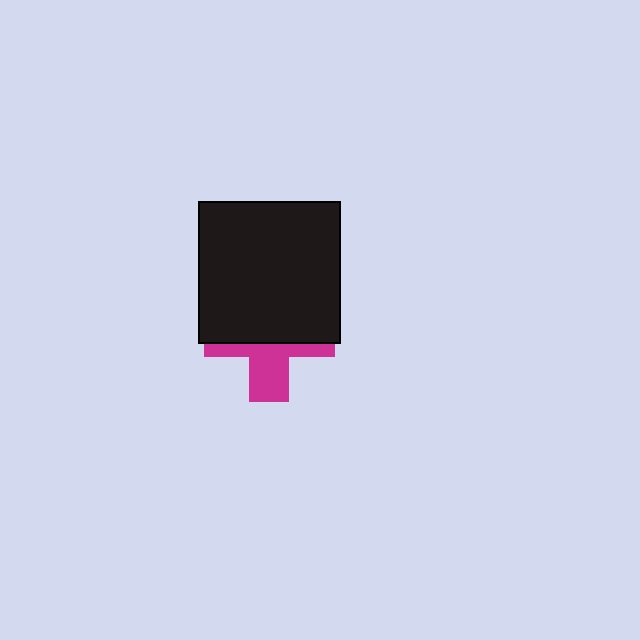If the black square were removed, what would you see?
You would see the complete magenta cross.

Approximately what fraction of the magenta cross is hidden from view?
Roughly 59% of the magenta cross is hidden behind the black square.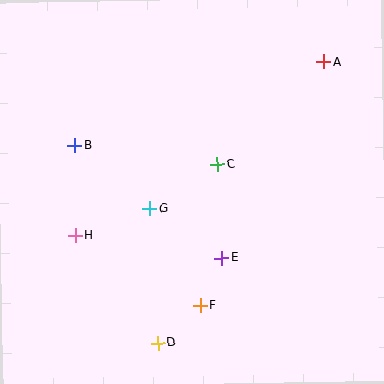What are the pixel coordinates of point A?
Point A is at (324, 62).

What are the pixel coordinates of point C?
Point C is at (217, 164).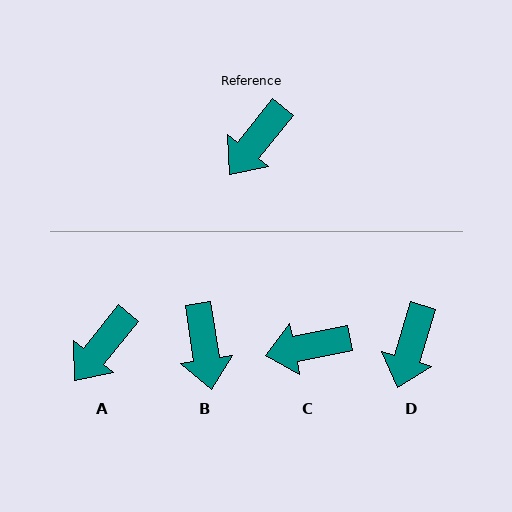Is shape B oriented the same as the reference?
No, it is off by about 47 degrees.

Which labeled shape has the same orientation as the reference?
A.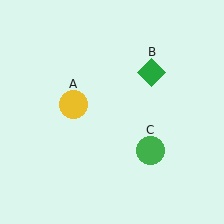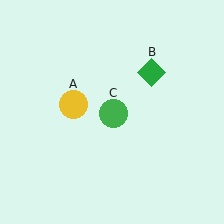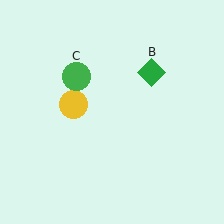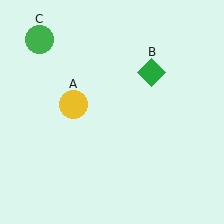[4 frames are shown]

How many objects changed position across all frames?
1 object changed position: green circle (object C).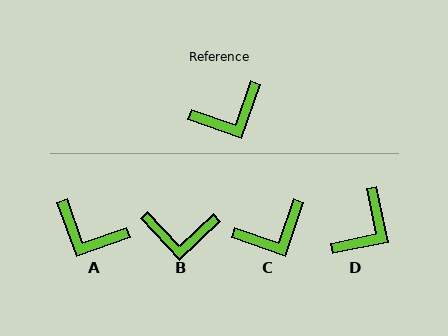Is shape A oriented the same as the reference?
No, it is off by about 52 degrees.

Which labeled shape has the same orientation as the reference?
C.